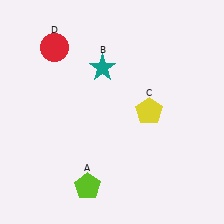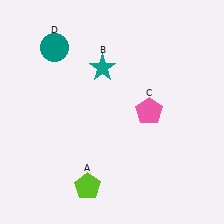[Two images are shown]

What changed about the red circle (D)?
In Image 1, D is red. In Image 2, it changed to teal.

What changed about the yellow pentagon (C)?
In Image 1, C is yellow. In Image 2, it changed to pink.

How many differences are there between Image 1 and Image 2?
There are 2 differences between the two images.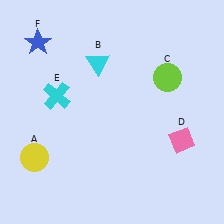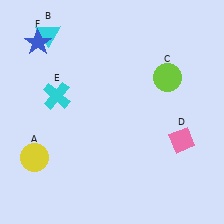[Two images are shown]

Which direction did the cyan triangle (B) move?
The cyan triangle (B) moved left.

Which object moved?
The cyan triangle (B) moved left.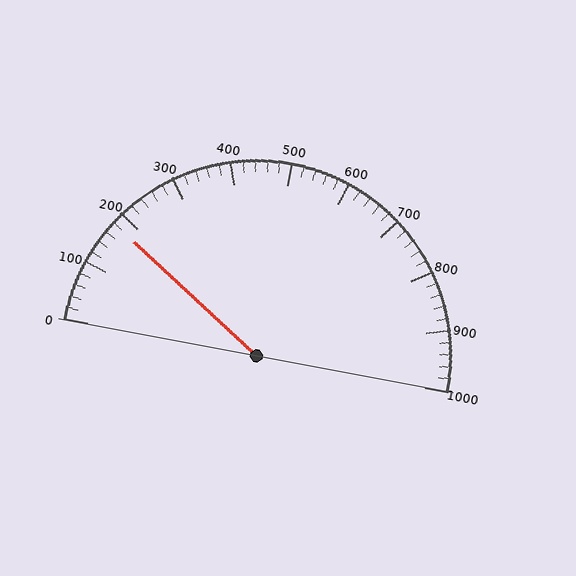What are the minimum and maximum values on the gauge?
The gauge ranges from 0 to 1000.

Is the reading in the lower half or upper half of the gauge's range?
The reading is in the lower half of the range (0 to 1000).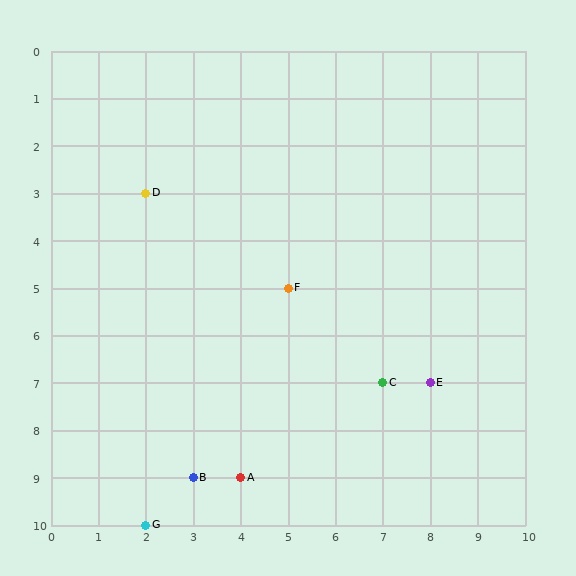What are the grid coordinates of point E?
Point E is at grid coordinates (8, 7).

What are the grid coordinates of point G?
Point G is at grid coordinates (2, 10).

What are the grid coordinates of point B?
Point B is at grid coordinates (3, 9).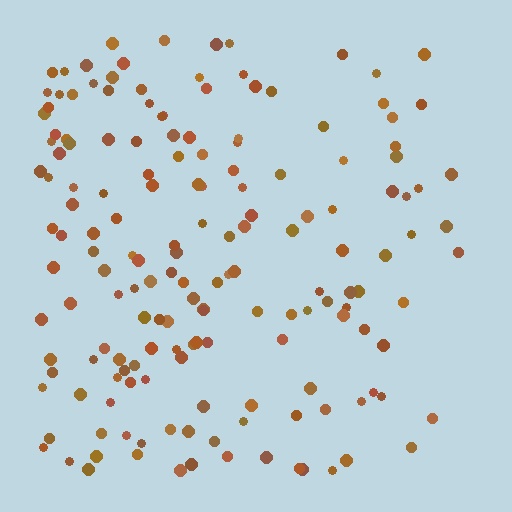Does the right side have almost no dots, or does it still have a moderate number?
Still a moderate number, just noticeably fewer than the left.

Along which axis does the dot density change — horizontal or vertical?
Horizontal.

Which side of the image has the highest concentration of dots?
The left.